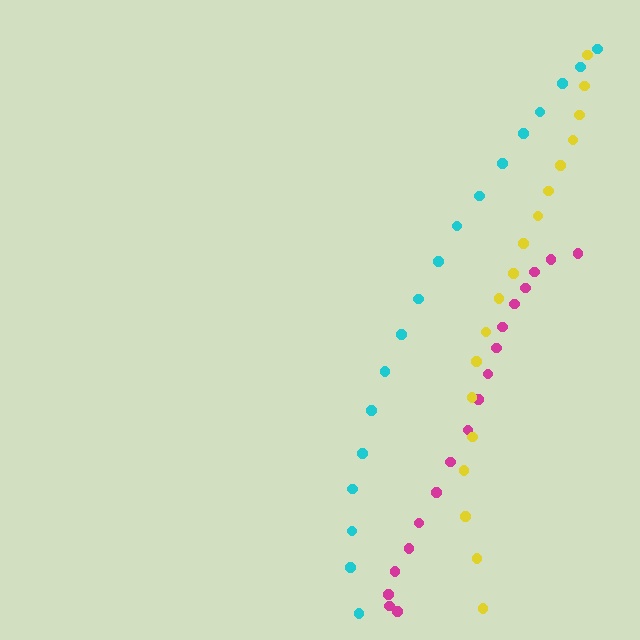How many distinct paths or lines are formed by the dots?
There are 3 distinct paths.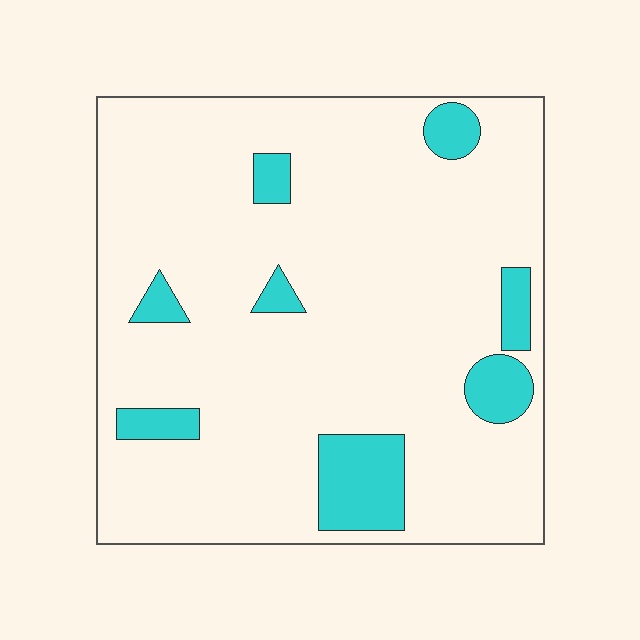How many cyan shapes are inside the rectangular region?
8.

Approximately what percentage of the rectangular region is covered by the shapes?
Approximately 15%.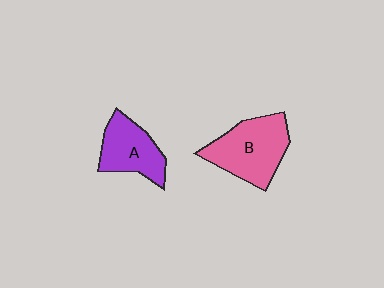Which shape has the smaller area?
Shape A (purple).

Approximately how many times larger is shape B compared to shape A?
Approximately 1.4 times.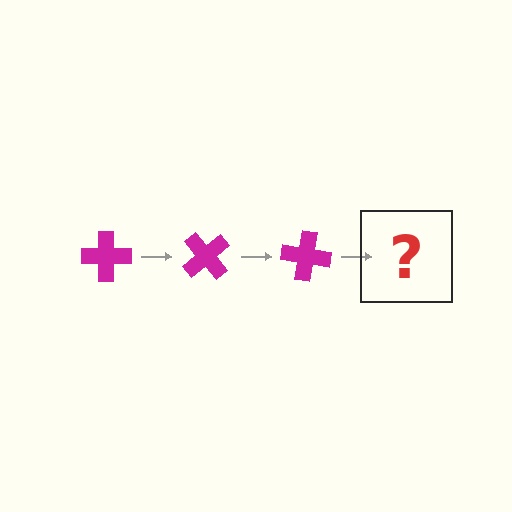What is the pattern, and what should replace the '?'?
The pattern is that the cross rotates 50 degrees each step. The '?' should be a magenta cross rotated 150 degrees.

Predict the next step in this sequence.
The next step is a magenta cross rotated 150 degrees.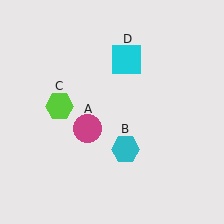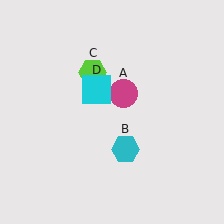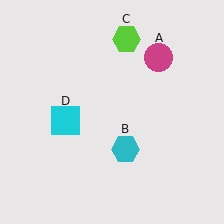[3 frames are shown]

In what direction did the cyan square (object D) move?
The cyan square (object D) moved down and to the left.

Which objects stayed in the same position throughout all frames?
Cyan hexagon (object B) remained stationary.